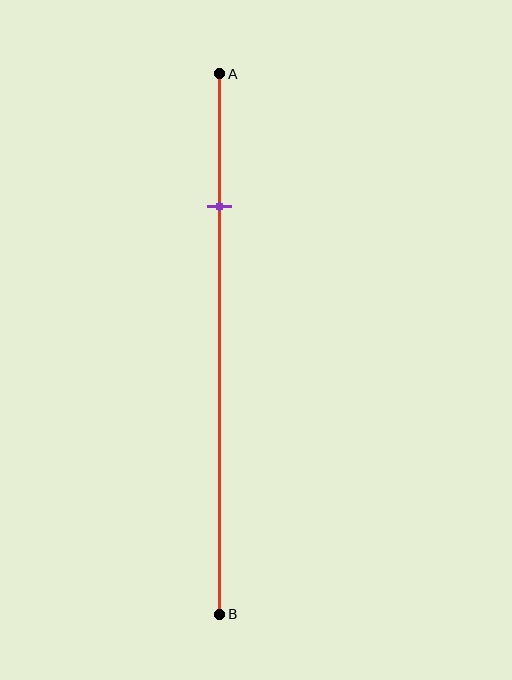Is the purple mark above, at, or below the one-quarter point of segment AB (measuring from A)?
The purple mark is approximately at the one-quarter point of segment AB.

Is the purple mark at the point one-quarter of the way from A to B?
Yes, the mark is approximately at the one-quarter point.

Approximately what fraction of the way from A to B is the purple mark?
The purple mark is approximately 25% of the way from A to B.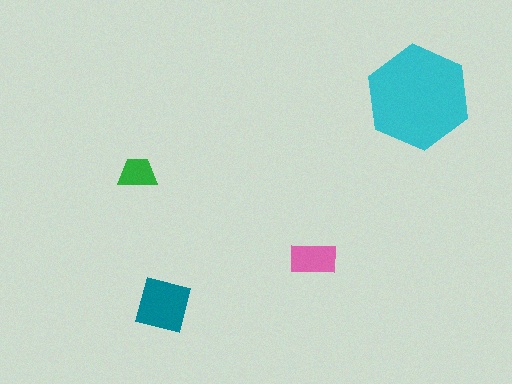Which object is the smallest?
The green trapezoid.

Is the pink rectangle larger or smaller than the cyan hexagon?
Smaller.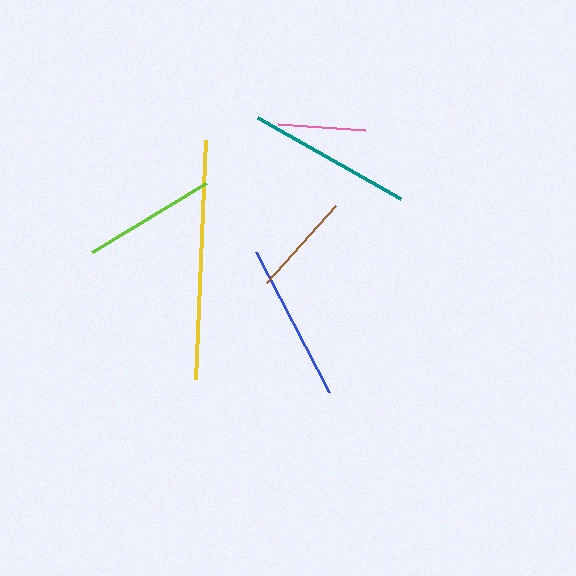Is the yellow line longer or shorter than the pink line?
The yellow line is longer than the pink line.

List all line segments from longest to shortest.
From longest to shortest: yellow, teal, blue, lime, brown, pink.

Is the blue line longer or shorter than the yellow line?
The yellow line is longer than the blue line.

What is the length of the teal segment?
The teal segment is approximately 165 pixels long.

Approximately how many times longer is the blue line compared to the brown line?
The blue line is approximately 1.5 times the length of the brown line.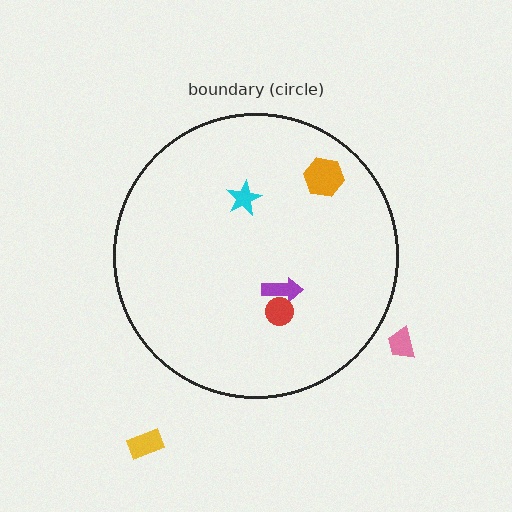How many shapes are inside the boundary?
4 inside, 2 outside.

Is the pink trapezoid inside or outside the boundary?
Outside.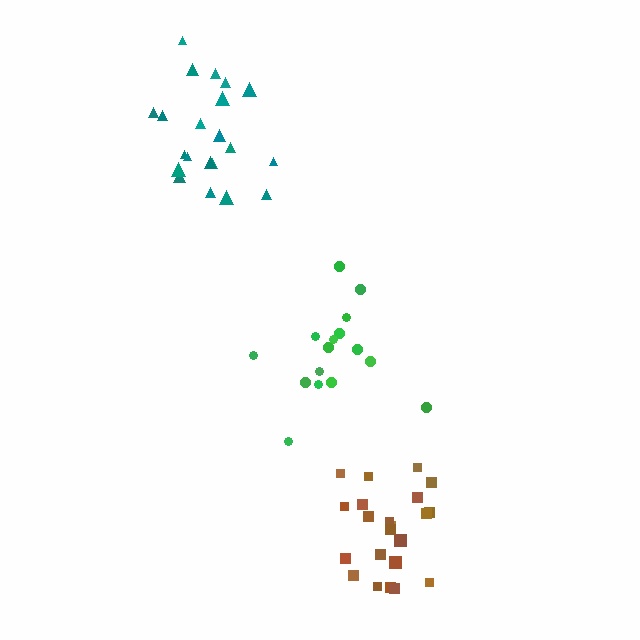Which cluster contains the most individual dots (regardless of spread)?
Brown (22).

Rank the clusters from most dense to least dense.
brown, green, teal.